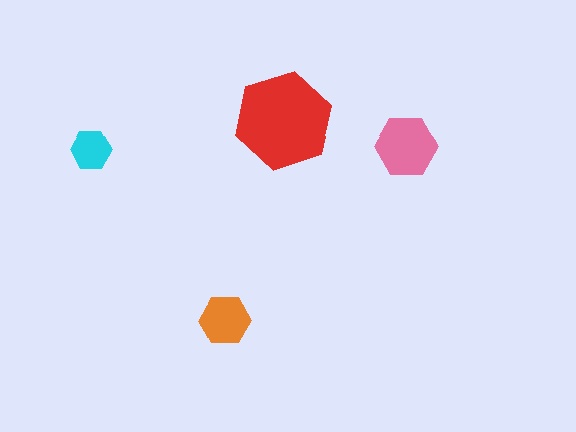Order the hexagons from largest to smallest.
the red one, the pink one, the orange one, the cyan one.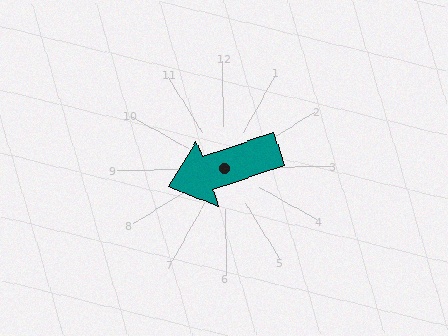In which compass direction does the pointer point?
West.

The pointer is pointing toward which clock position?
Roughly 8 o'clock.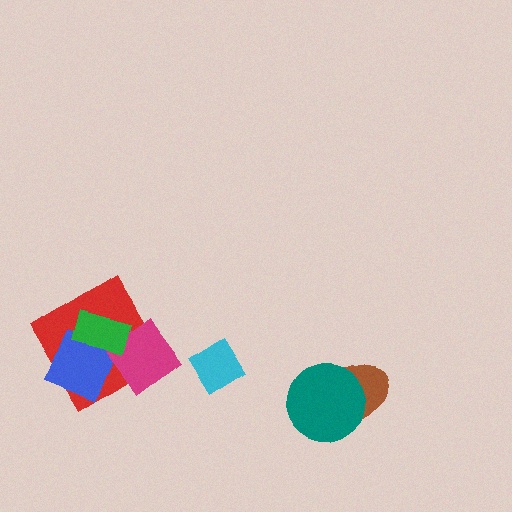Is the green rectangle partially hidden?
No, no other shape covers it.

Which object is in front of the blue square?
The green rectangle is in front of the blue square.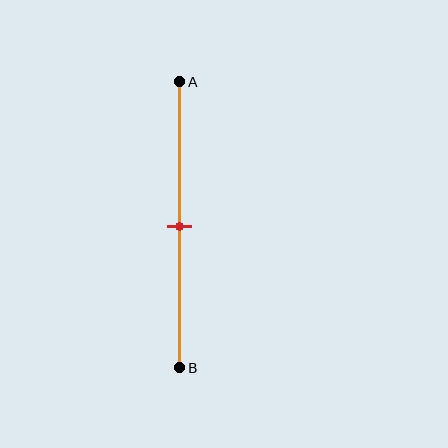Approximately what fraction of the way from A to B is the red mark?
The red mark is approximately 50% of the way from A to B.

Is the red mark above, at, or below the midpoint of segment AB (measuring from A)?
The red mark is approximately at the midpoint of segment AB.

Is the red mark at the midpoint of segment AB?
Yes, the mark is approximately at the midpoint.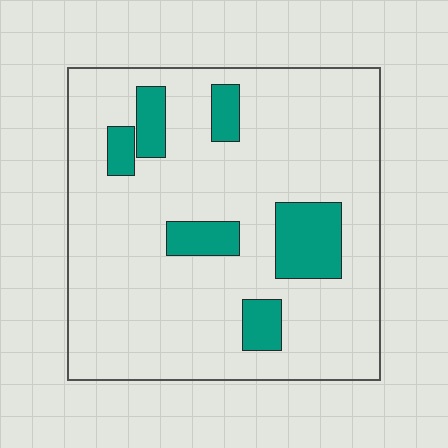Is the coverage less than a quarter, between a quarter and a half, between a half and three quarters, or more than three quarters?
Less than a quarter.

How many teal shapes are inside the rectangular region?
6.